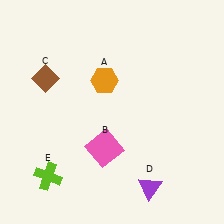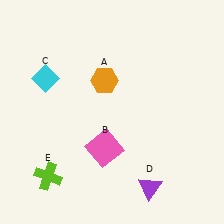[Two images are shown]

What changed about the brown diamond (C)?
In Image 1, C is brown. In Image 2, it changed to cyan.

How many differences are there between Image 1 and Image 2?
There is 1 difference between the two images.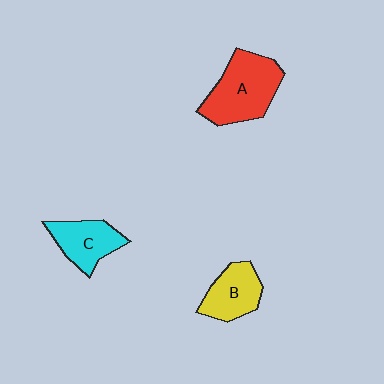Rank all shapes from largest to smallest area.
From largest to smallest: A (red), C (cyan), B (yellow).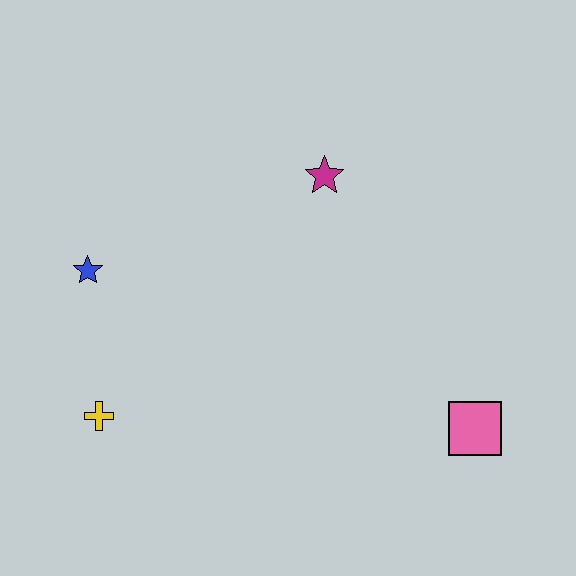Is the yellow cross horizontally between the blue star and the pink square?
Yes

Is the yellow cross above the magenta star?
No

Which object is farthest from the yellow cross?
The pink square is farthest from the yellow cross.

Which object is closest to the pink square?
The magenta star is closest to the pink square.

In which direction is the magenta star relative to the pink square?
The magenta star is above the pink square.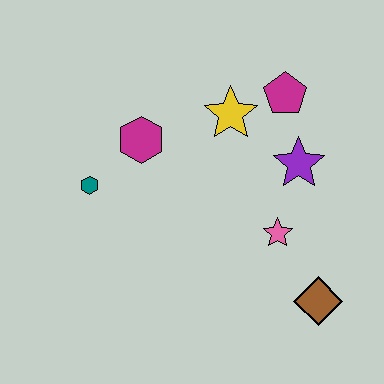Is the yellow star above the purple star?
Yes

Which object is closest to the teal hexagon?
The magenta hexagon is closest to the teal hexagon.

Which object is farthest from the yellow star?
The brown diamond is farthest from the yellow star.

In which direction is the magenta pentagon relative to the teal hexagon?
The magenta pentagon is to the right of the teal hexagon.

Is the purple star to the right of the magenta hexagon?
Yes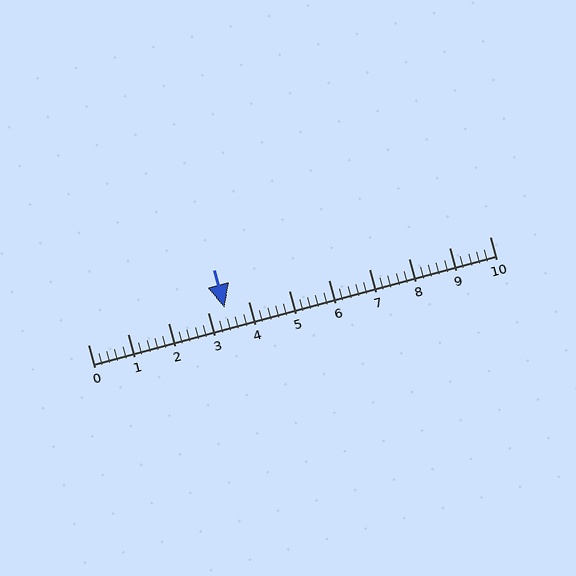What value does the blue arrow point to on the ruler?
The blue arrow points to approximately 3.4.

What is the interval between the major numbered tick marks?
The major tick marks are spaced 1 units apart.